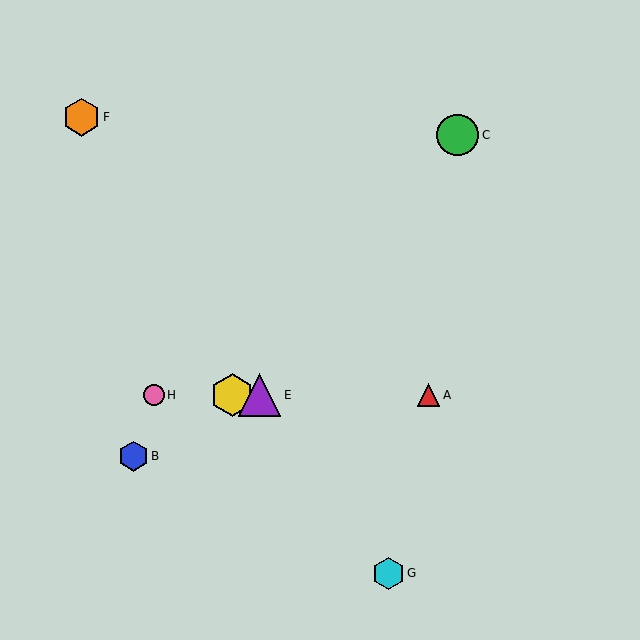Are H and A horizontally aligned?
Yes, both are at y≈395.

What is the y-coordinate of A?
Object A is at y≈395.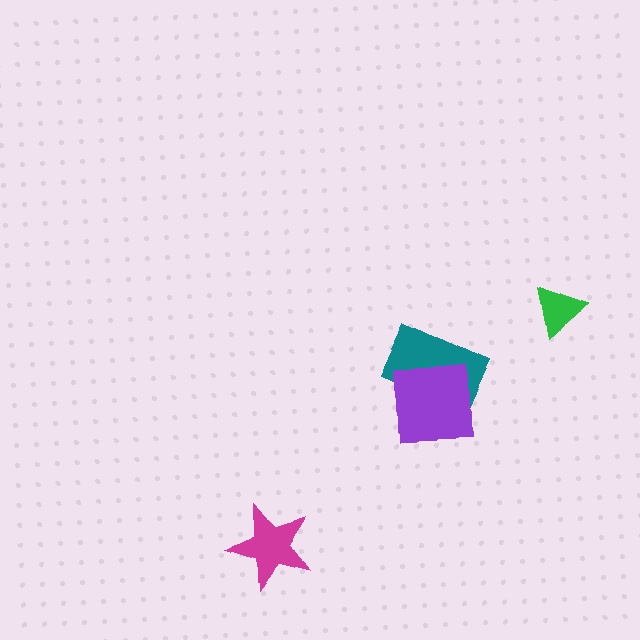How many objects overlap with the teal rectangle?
1 object overlaps with the teal rectangle.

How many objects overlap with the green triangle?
0 objects overlap with the green triangle.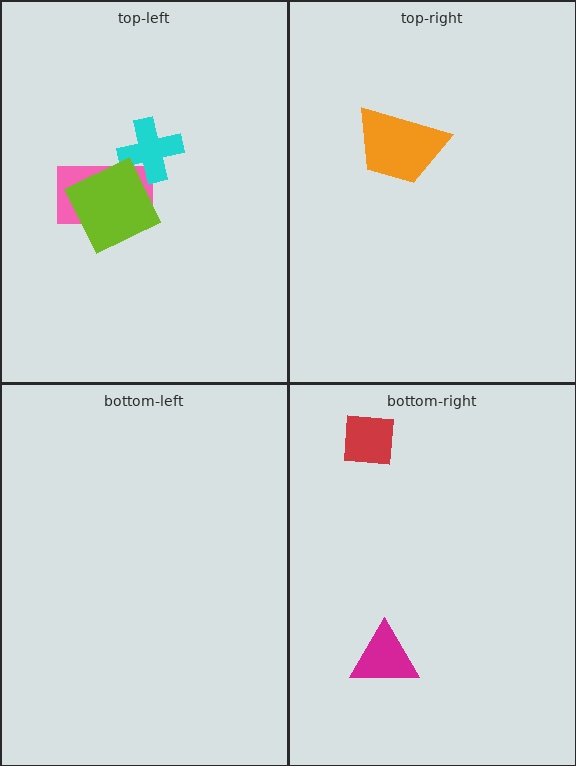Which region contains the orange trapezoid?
The top-right region.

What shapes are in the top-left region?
The pink rectangle, the cyan cross, the lime square.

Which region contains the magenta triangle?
The bottom-right region.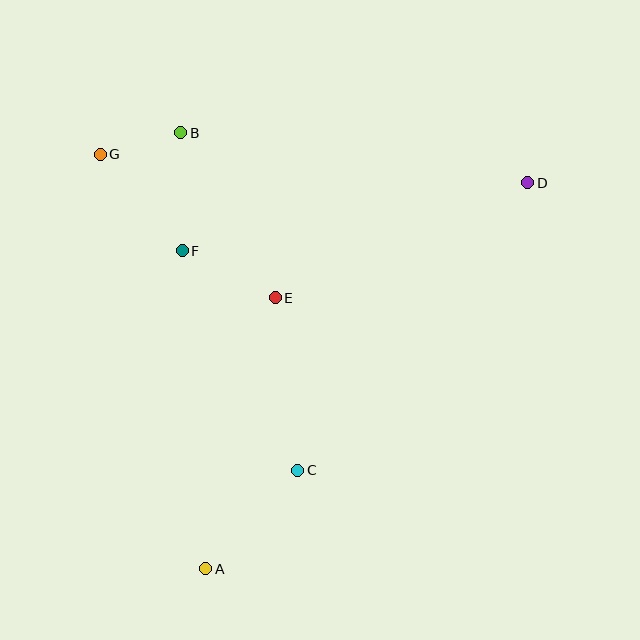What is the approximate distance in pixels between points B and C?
The distance between B and C is approximately 357 pixels.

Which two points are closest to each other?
Points B and G are closest to each other.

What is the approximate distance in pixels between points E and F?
The distance between E and F is approximately 104 pixels.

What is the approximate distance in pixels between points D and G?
The distance between D and G is approximately 428 pixels.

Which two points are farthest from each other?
Points A and D are farthest from each other.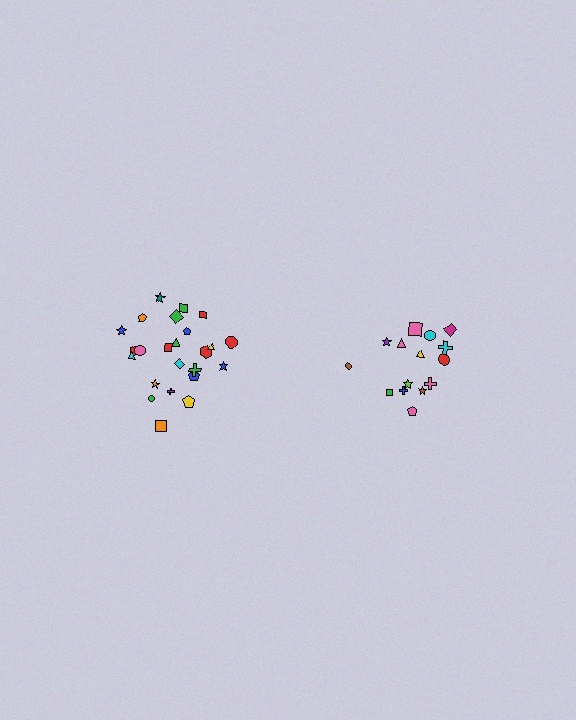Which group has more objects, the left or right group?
The left group.